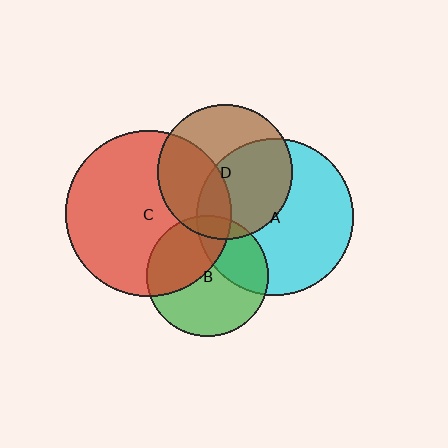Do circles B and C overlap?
Yes.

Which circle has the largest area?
Circle C (red).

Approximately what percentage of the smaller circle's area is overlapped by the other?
Approximately 40%.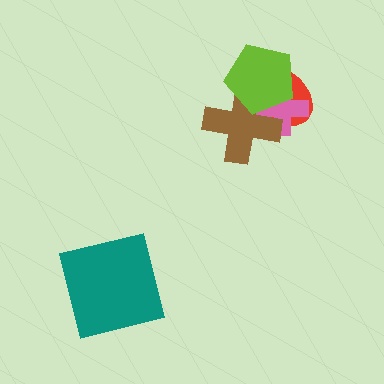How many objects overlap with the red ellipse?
3 objects overlap with the red ellipse.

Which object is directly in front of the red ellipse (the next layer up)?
The pink cross is directly in front of the red ellipse.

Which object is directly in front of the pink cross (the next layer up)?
The brown cross is directly in front of the pink cross.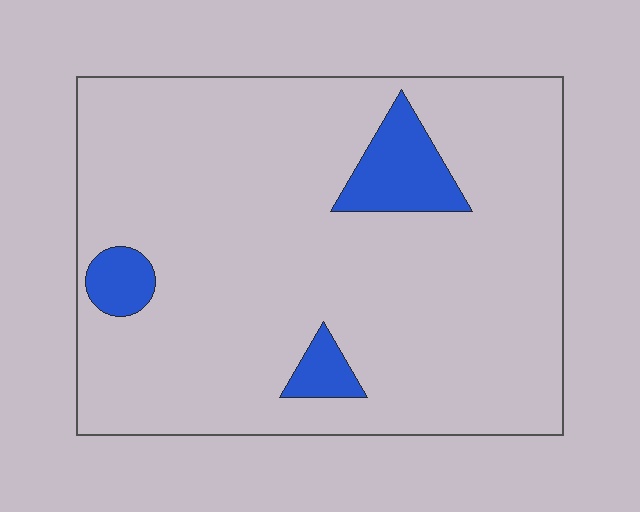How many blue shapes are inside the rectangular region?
3.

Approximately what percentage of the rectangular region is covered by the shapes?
Approximately 10%.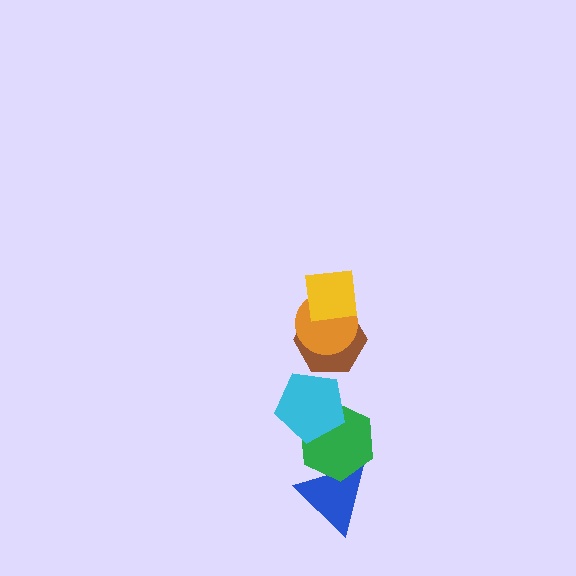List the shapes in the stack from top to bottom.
From top to bottom: the yellow square, the orange circle, the brown hexagon, the cyan pentagon, the green hexagon, the blue triangle.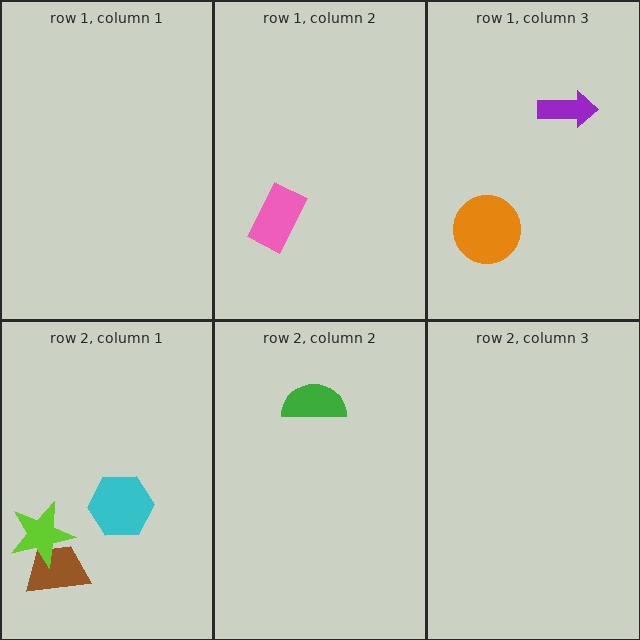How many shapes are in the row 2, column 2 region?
1.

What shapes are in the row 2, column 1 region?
The brown trapezoid, the lime star, the cyan hexagon.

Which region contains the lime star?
The row 2, column 1 region.